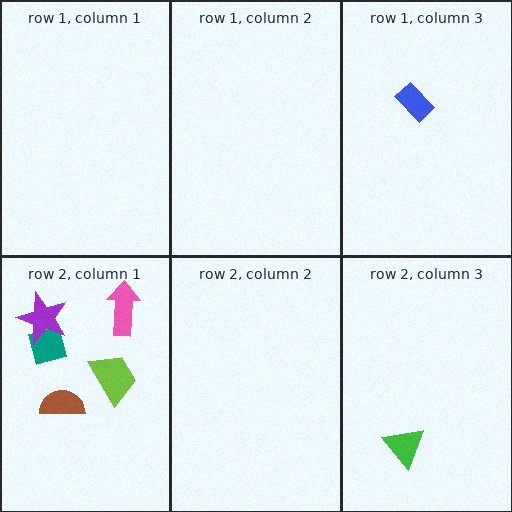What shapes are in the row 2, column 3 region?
The green triangle.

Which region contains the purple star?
The row 2, column 1 region.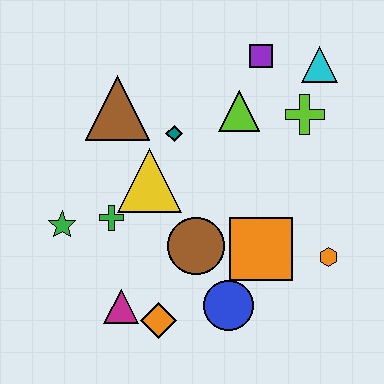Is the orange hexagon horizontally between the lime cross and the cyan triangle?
No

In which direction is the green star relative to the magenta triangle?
The green star is above the magenta triangle.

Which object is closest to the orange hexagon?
The orange square is closest to the orange hexagon.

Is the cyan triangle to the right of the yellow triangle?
Yes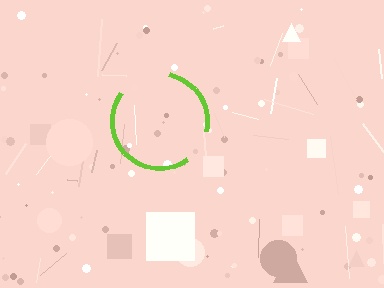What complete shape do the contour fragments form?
The contour fragments form a circle.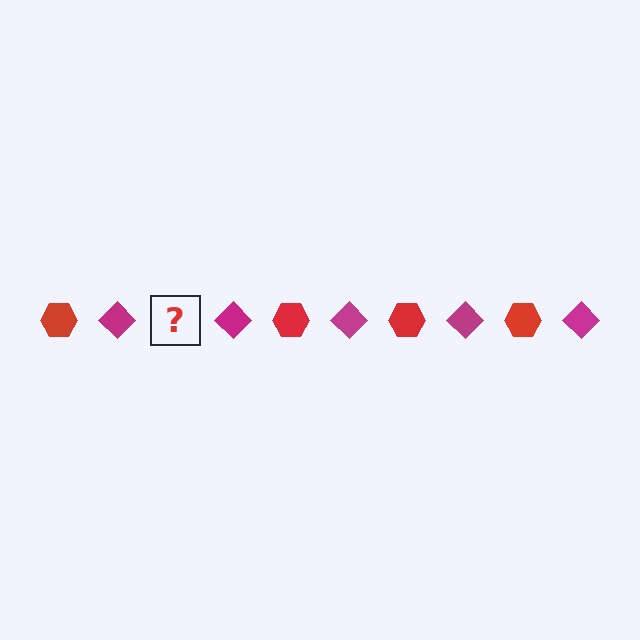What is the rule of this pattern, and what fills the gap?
The rule is that the pattern alternates between red hexagon and magenta diamond. The gap should be filled with a red hexagon.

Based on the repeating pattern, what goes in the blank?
The blank should be a red hexagon.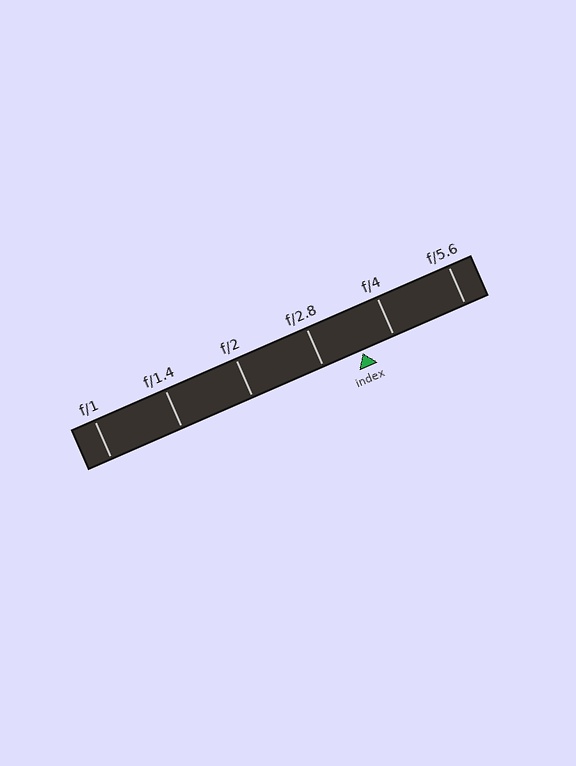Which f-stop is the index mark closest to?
The index mark is closest to f/4.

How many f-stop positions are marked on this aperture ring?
There are 6 f-stop positions marked.